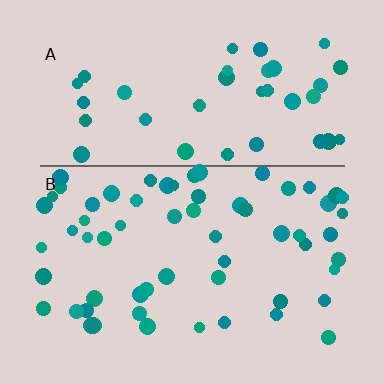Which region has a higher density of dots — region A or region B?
B (the bottom).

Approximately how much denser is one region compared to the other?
Approximately 1.5× — region B over region A.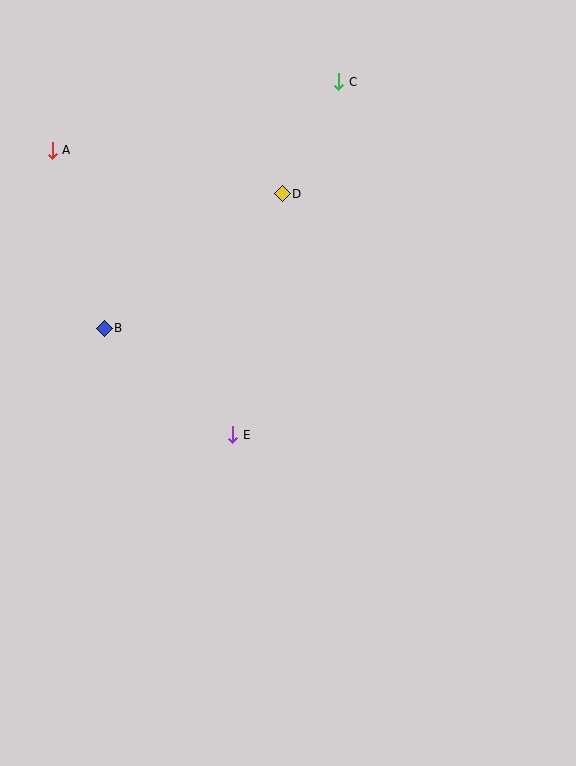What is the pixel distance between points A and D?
The distance between A and D is 234 pixels.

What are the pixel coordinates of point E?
Point E is at (233, 435).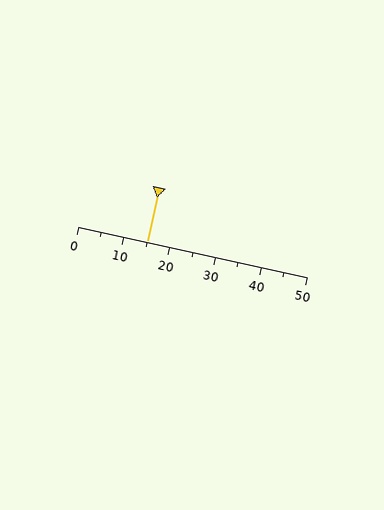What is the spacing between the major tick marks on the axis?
The major ticks are spaced 10 apart.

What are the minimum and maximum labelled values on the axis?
The axis runs from 0 to 50.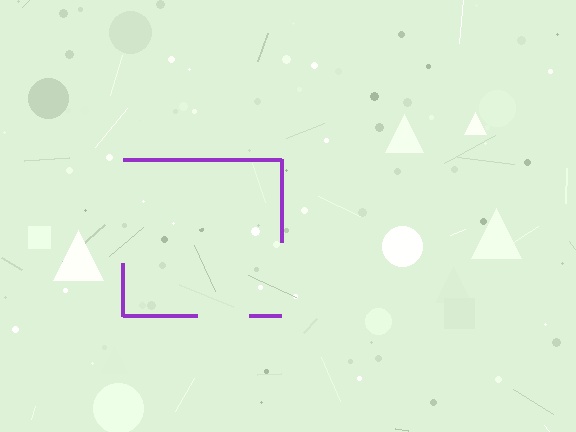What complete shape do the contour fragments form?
The contour fragments form a square.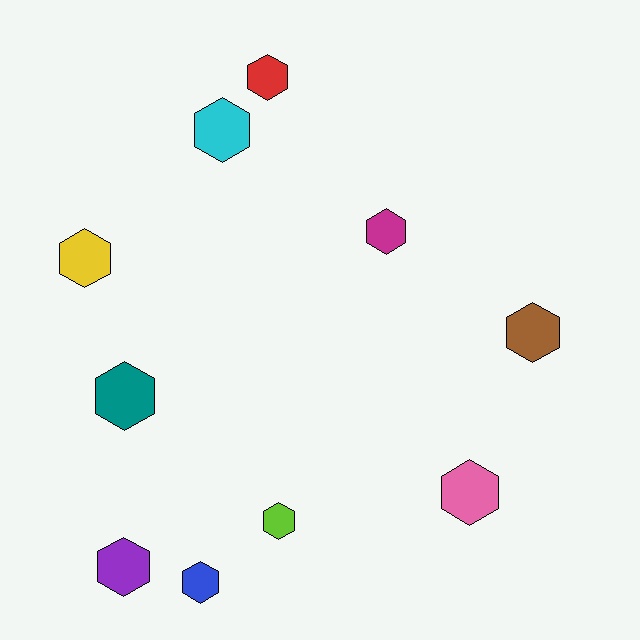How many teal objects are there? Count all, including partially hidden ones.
There is 1 teal object.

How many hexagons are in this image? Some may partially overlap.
There are 10 hexagons.